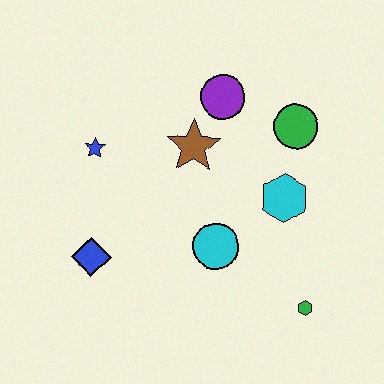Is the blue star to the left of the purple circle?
Yes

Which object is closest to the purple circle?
The brown star is closest to the purple circle.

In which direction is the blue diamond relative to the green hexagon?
The blue diamond is to the left of the green hexagon.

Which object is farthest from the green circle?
The blue diamond is farthest from the green circle.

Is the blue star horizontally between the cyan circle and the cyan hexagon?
No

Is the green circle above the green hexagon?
Yes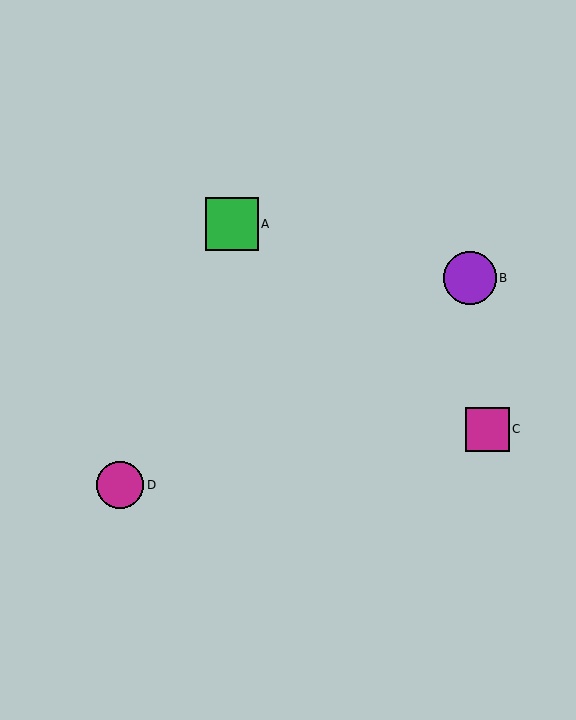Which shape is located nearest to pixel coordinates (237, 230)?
The green square (labeled A) at (232, 224) is nearest to that location.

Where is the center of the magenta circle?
The center of the magenta circle is at (120, 485).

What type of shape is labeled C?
Shape C is a magenta square.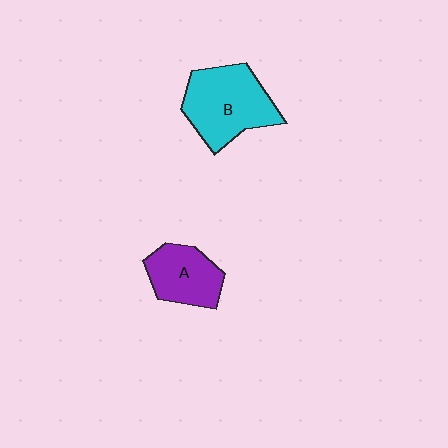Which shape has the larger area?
Shape B (cyan).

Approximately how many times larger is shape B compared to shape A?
Approximately 1.5 times.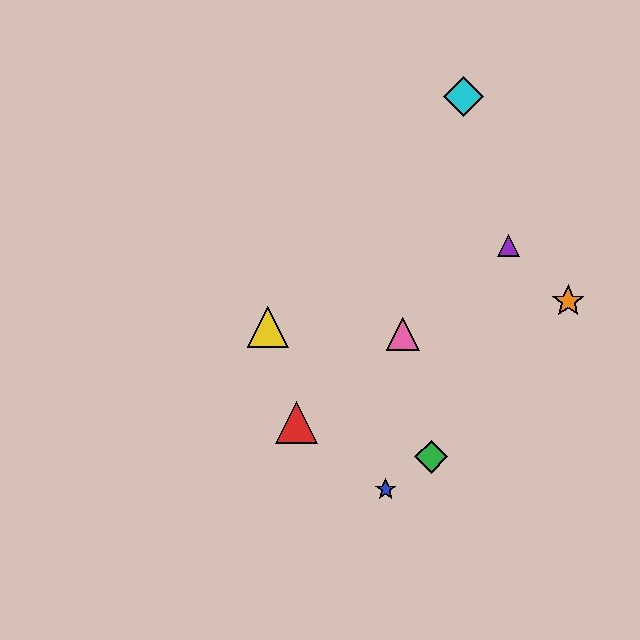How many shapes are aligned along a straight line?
3 shapes (the red triangle, the purple triangle, the pink triangle) are aligned along a straight line.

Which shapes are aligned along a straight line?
The red triangle, the purple triangle, the pink triangle are aligned along a straight line.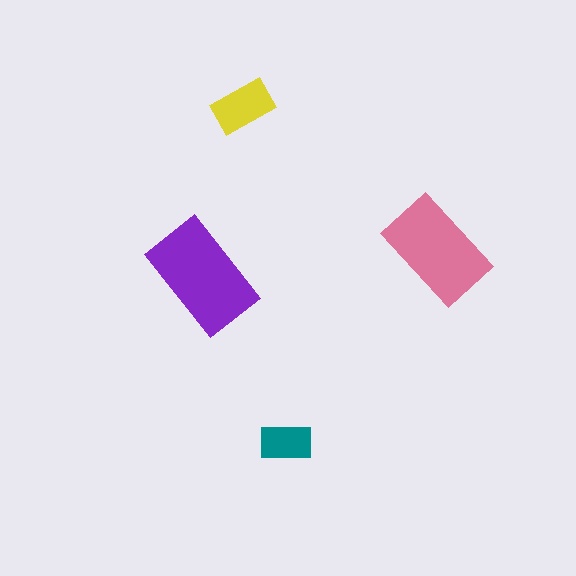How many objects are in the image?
There are 4 objects in the image.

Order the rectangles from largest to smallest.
the purple one, the pink one, the yellow one, the teal one.